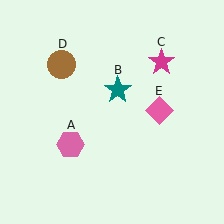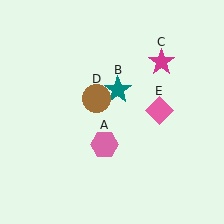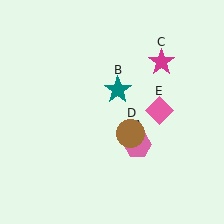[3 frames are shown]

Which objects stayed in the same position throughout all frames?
Teal star (object B) and magenta star (object C) and pink diamond (object E) remained stationary.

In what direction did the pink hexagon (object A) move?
The pink hexagon (object A) moved right.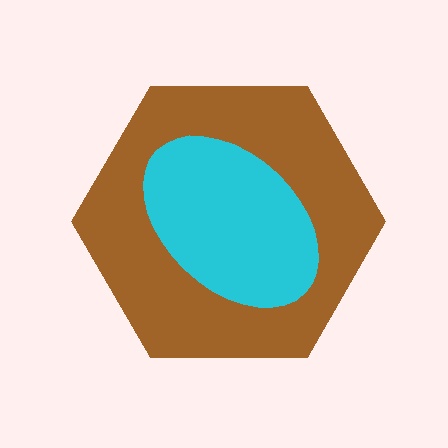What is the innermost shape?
The cyan ellipse.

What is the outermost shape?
The brown hexagon.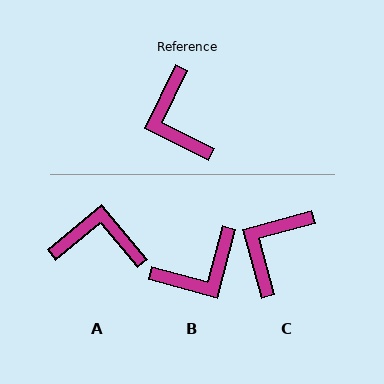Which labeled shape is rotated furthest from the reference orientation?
A, about 114 degrees away.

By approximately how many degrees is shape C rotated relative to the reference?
Approximately 49 degrees clockwise.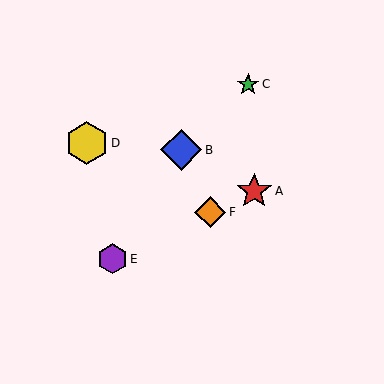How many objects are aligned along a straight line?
3 objects (A, E, F) are aligned along a straight line.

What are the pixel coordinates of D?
Object D is at (87, 143).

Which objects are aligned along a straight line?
Objects A, E, F are aligned along a straight line.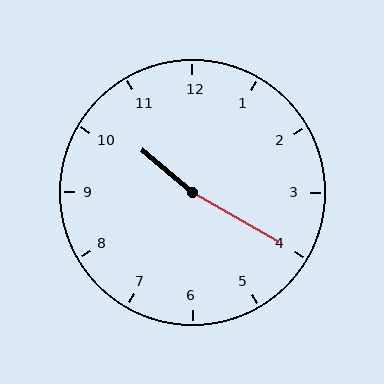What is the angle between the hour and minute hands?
Approximately 170 degrees.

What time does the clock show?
10:20.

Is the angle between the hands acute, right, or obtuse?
It is obtuse.